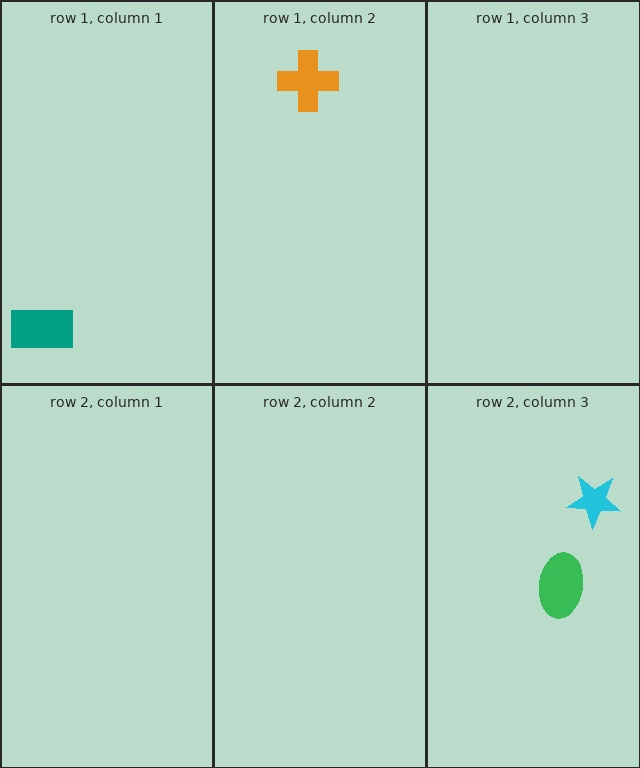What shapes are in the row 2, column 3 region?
The cyan star, the green ellipse.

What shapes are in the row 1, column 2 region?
The orange cross.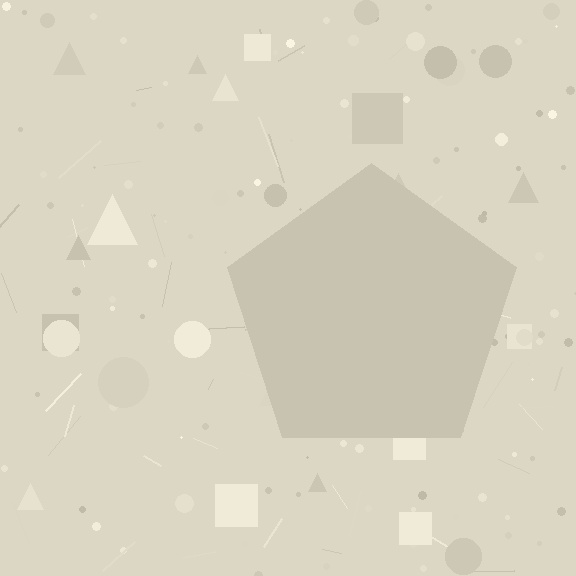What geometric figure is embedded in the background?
A pentagon is embedded in the background.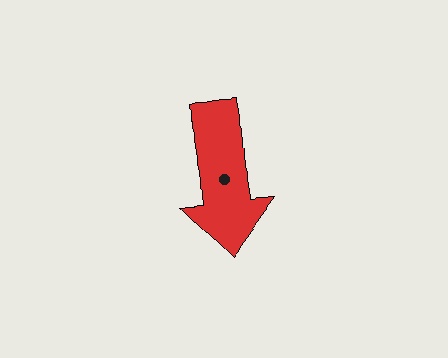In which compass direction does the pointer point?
South.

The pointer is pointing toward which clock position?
Roughly 6 o'clock.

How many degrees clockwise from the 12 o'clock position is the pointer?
Approximately 175 degrees.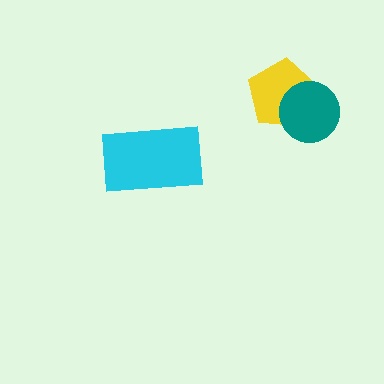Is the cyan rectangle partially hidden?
No, no other shape covers it.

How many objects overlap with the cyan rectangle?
0 objects overlap with the cyan rectangle.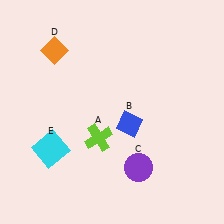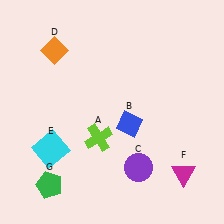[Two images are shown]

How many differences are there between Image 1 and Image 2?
There are 2 differences between the two images.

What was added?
A magenta triangle (F), a green pentagon (G) were added in Image 2.